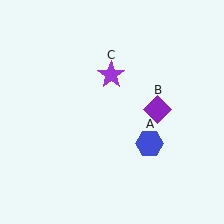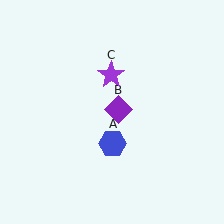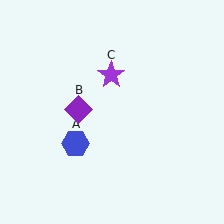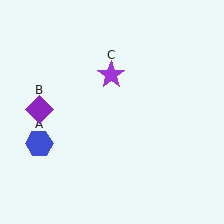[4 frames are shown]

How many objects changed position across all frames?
2 objects changed position: blue hexagon (object A), purple diamond (object B).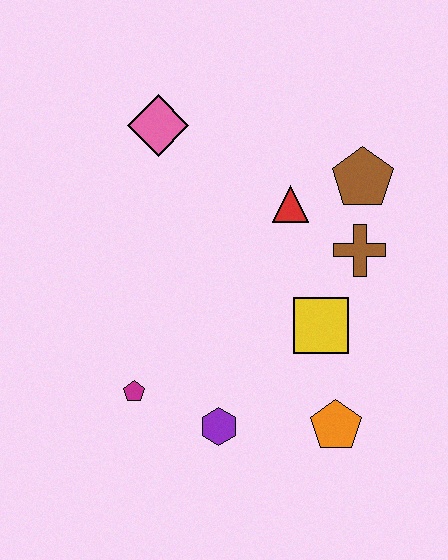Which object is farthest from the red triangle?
The magenta pentagon is farthest from the red triangle.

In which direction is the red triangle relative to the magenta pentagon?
The red triangle is above the magenta pentagon.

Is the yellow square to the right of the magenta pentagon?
Yes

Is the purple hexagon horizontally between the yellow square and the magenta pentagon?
Yes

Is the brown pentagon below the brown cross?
No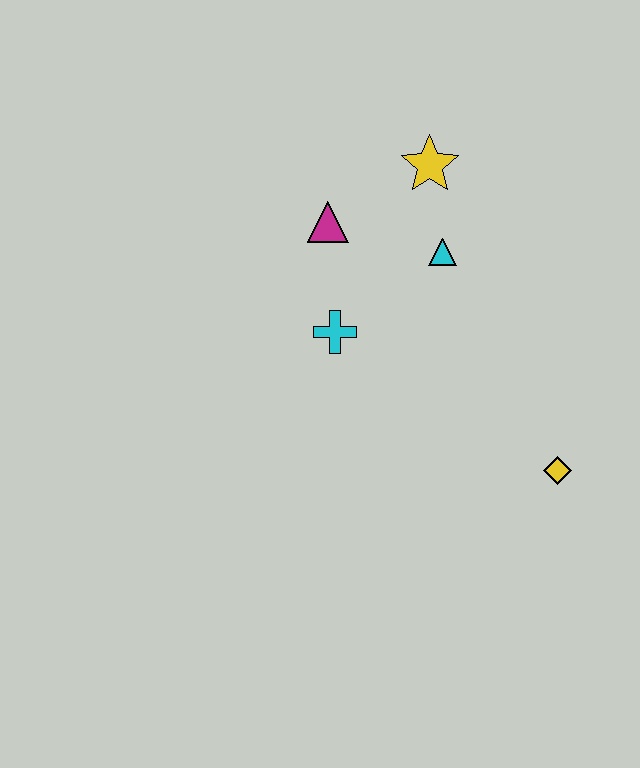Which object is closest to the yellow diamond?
The cyan triangle is closest to the yellow diamond.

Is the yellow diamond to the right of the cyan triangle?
Yes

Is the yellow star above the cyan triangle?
Yes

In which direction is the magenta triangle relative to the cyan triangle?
The magenta triangle is to the left of the cyan triangle.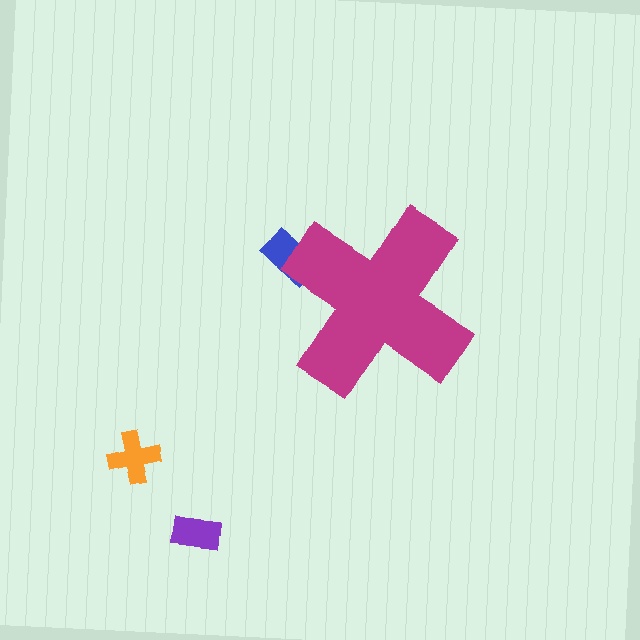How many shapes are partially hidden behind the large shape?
1 shape is partially hidden.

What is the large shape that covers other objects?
A magenta cross.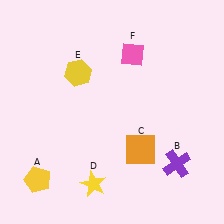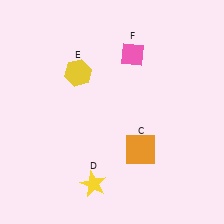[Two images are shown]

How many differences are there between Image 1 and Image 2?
There are 2 differences between the two images.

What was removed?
The purple cross (B), the yellow pentagon (A) were removed in Image 2.